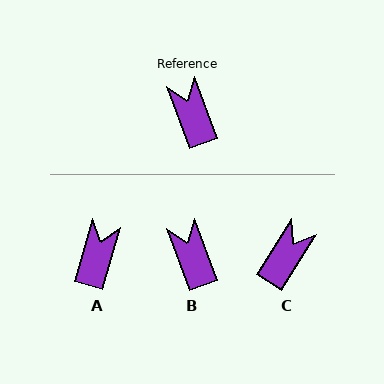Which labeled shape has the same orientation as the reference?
B.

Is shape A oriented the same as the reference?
No, it is off by about 36 degrees.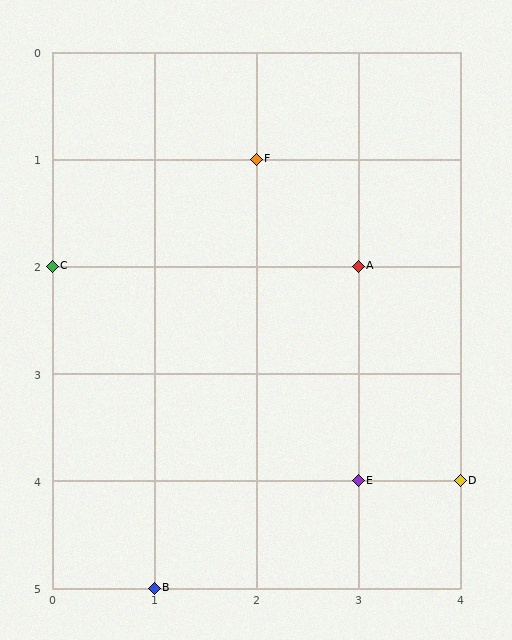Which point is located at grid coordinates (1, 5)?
Point B is at (1, 5).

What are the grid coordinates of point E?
Point E is at grid coordinates (3, 4).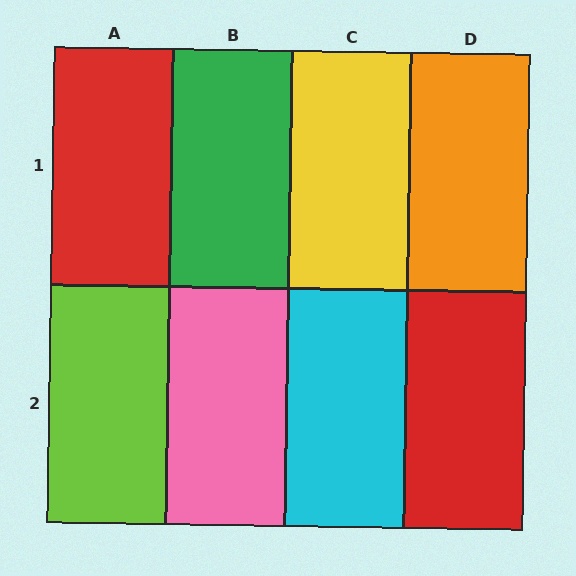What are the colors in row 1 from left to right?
Red, green, yellow, orange.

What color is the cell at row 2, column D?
Red.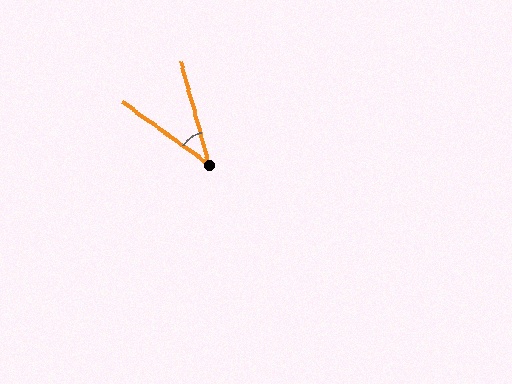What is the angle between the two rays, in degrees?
Approximately 39 degrees.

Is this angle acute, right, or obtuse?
It is acute.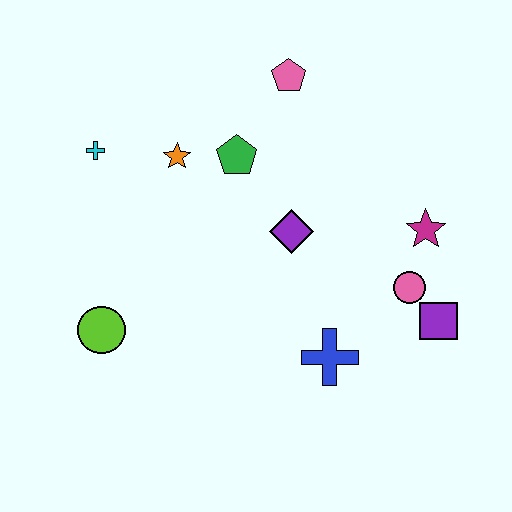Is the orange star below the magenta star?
No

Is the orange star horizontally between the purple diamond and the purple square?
No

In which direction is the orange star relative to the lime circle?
The orange star is above the lime circle.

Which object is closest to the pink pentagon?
The green pentagon is closest to the pink pentagon.